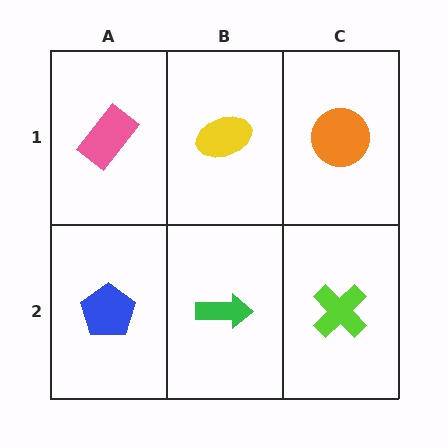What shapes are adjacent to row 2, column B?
A yellow ellipse (row 1, column B), a blue pentagon (row 2, column A), a lime cross (row 2, column C).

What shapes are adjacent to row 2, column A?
A pink rectangle (row 1, column A), a green arrow (row 2, column B).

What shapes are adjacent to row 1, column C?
A lime cross (row 2, column C), a yellow ellipse (row 1, column B).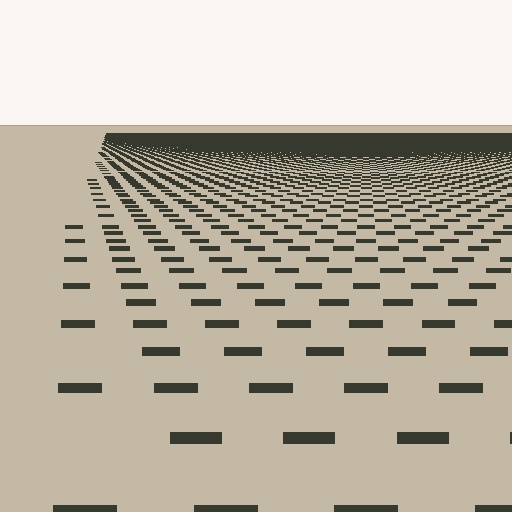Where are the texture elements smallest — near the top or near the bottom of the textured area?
Near the top.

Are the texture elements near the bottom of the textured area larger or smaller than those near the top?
Larger. Near the bottom, elements are closer to the viewer and appear at a bigger on-screen size.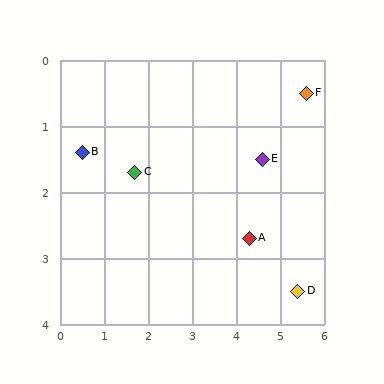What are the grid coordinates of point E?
Point E is at approximately (4.6, 1.5).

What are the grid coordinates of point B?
Point B is at approximately (0.5, 1.4).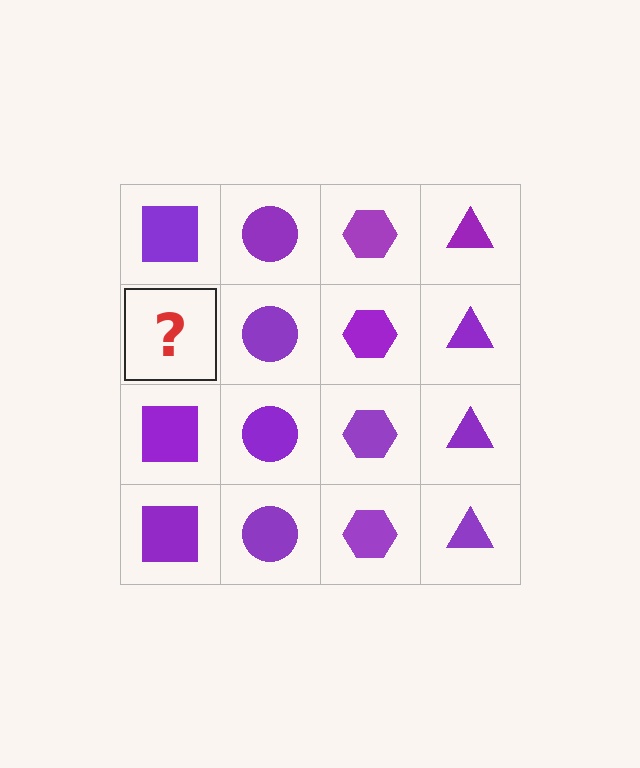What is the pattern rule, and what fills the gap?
The rule is that each column has a consistent shape. The gap should be filled with a purple square.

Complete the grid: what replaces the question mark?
The question mark should be replaced with a purple square.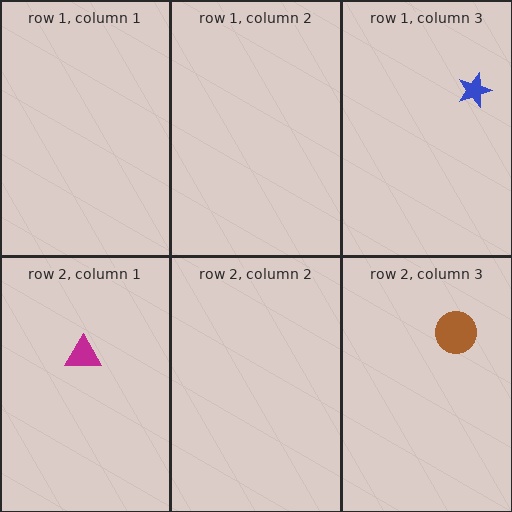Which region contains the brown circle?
The row 2, column 3 region.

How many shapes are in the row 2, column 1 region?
1.